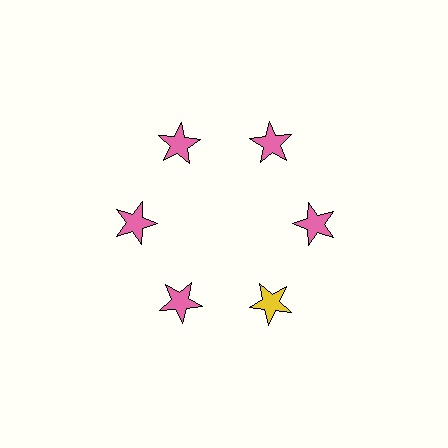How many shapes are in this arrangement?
There are 6 shapes arranged in a ring pattern.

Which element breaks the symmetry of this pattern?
The yellow star at roughly the 5 o'clock position breaks the symmetry. All other shapes are pink stars.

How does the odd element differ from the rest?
It has a different color: yellow instead of pink.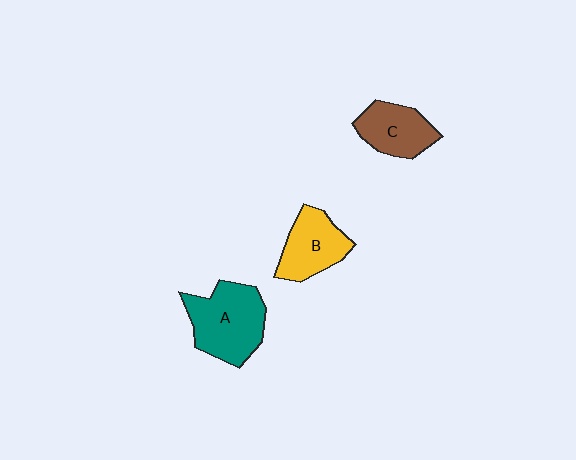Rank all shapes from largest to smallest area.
From largest to smallest: A (teal), B (yellow), C (brown).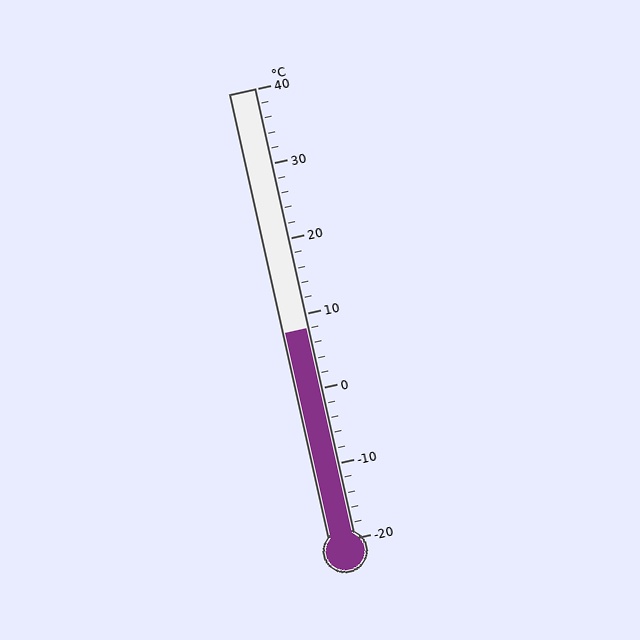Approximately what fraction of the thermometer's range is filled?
The thermometer is filled to approximately 45% of its range.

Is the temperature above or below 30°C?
The temperature is below 30°C.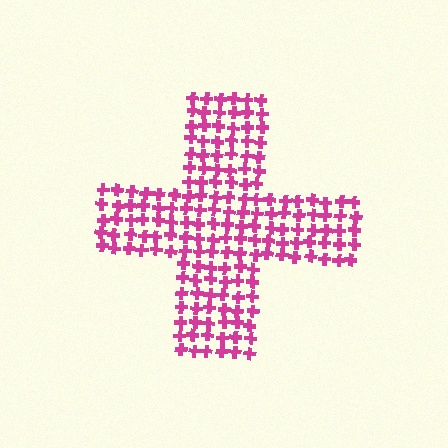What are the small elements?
The small elements are crosses.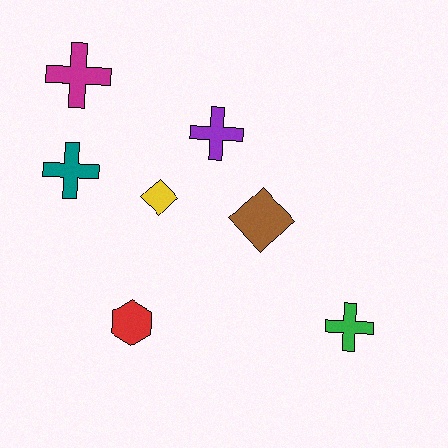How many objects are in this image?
There are 7 objects.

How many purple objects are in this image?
There is 1 purple object.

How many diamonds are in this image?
There are 2 diamonds.